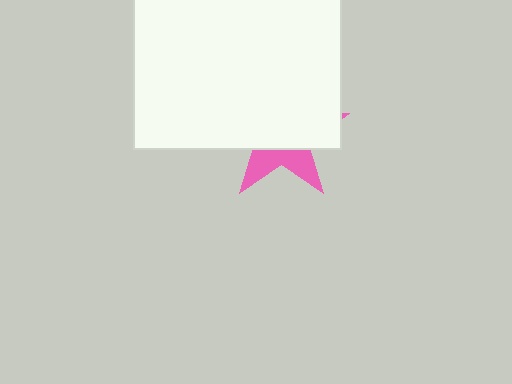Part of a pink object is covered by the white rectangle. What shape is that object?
It is a star.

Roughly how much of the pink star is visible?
A small part of it is visible (roughly 33%).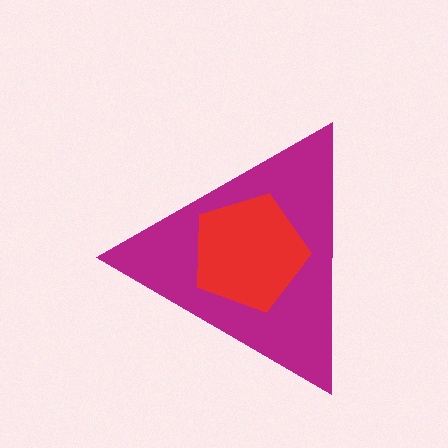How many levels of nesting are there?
2.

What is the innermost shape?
The red pentagon.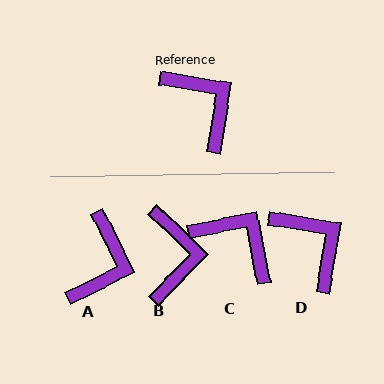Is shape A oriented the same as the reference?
No, it is off by about 55 degrees.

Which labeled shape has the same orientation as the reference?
D.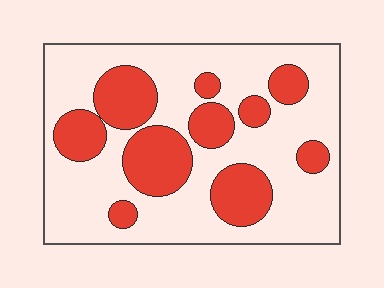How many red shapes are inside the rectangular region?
10.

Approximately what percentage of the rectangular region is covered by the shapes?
Approximately 30%.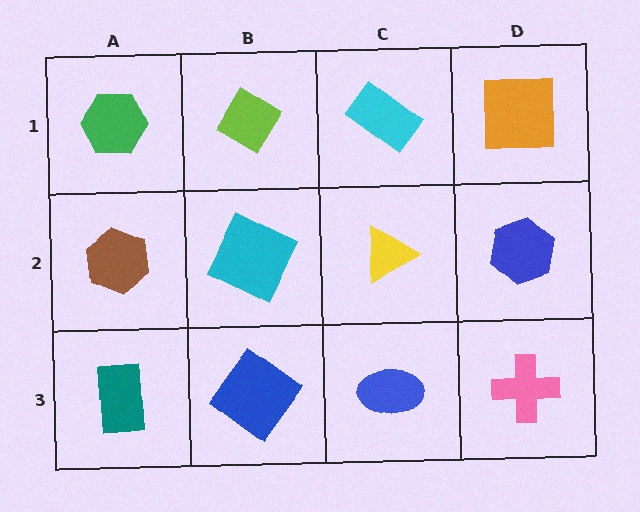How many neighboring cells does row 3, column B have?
3.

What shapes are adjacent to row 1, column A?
A brown hexagon (row 2, column A), a lime diamond (row 1, column B).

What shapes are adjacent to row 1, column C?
A yellow triangle (row 2, column C), a lime diamond (row 1, column B), an orange square (row 1, column D).